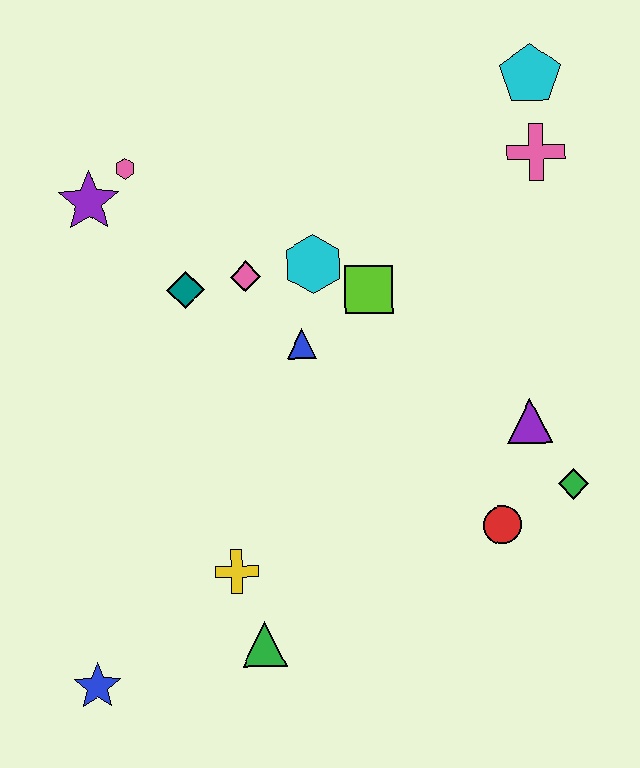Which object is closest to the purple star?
The pink hexagon is closest to the purple star.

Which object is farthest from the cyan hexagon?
The blue star is farthest from the cyan hexagon.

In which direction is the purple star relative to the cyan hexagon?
The purple star is to the left of the cyan hexagon.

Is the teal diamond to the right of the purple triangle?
No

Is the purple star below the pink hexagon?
Yes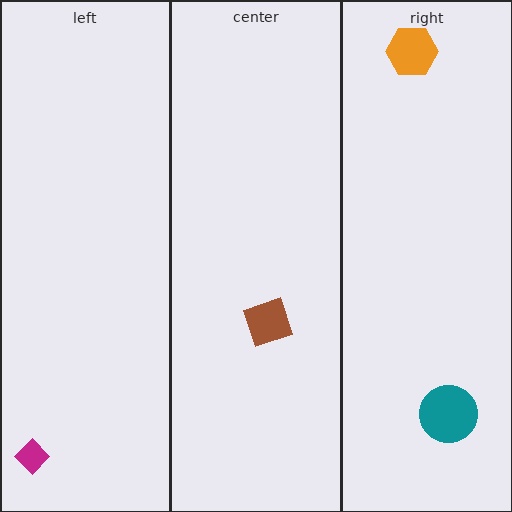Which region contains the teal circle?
The right region.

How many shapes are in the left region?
1.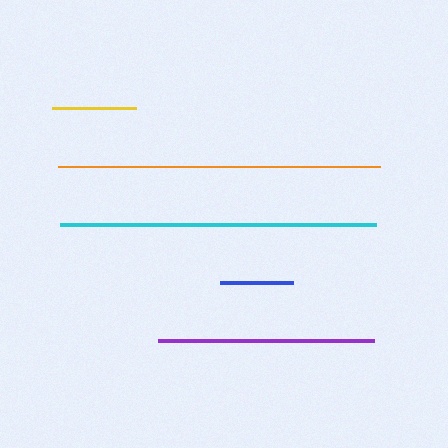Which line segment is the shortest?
The blue line is the shortest at approximately 72 pixels.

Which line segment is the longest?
The orange line is the longest at approximately 322 pixels.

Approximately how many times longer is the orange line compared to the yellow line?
The orange line is approximately 3.8 times the length of the yellow line.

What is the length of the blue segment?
The blue segment is approximately 72 pixels long.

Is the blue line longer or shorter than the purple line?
The purple line is longer than the blue line.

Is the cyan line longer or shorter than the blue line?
The cyan line is longer than the blue line.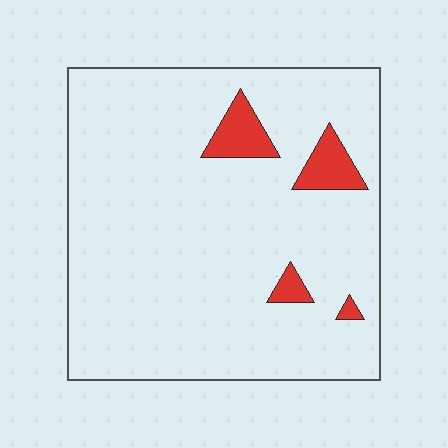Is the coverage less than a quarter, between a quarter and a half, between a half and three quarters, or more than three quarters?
Less than a quarter.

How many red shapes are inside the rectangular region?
4.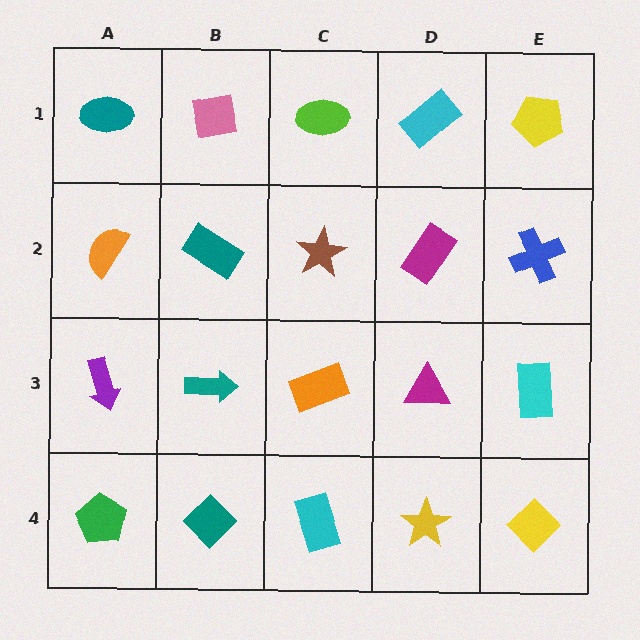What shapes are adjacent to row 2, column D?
A cyan rectangle (row 1, column D), a magenta triangle (row 3, column D), a brown star (row 2, column C), a blue cross (row 2, column E).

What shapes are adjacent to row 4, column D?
A magenta triangle (row 3, column D), a cyan rectangle (row 4, column C), a yellow diamond (row 4, column E).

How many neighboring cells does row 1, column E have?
2.